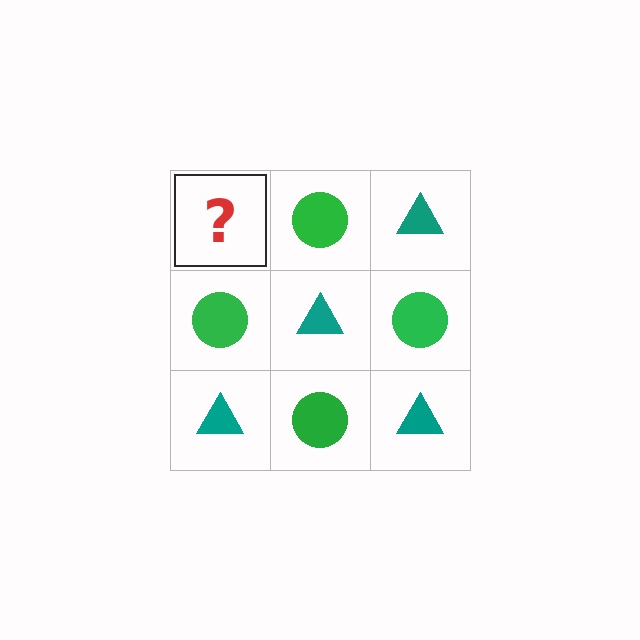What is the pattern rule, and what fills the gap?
The rule is that it alternates teal triangle and green circle in a checkerboard pattern. The gap should be filled with a teal triangle.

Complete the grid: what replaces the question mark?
The question mark should be replaced with a teal triangle.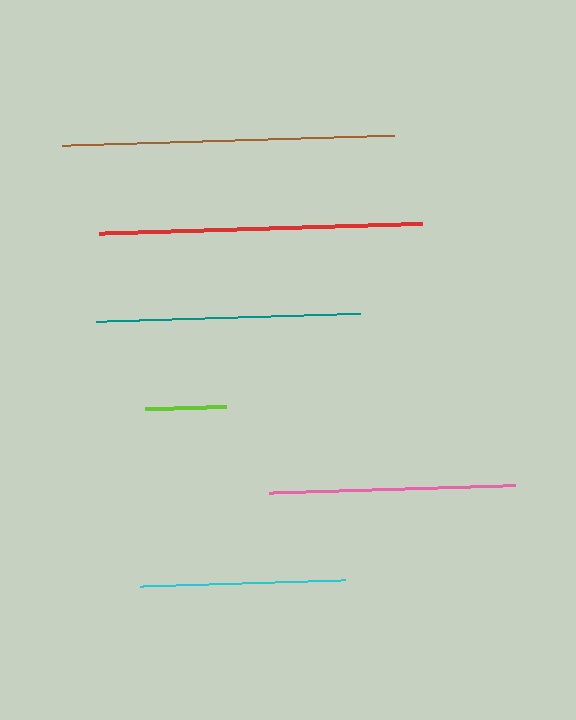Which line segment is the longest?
The brown line is the longest at approximately 331 pixels.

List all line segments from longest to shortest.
From longest to shortest: brown, red, teal, pink, cyan, lime.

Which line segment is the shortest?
The lime line is the shortest at approximately 82 pixels.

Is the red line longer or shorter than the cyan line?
The red line is longer than the cyan line.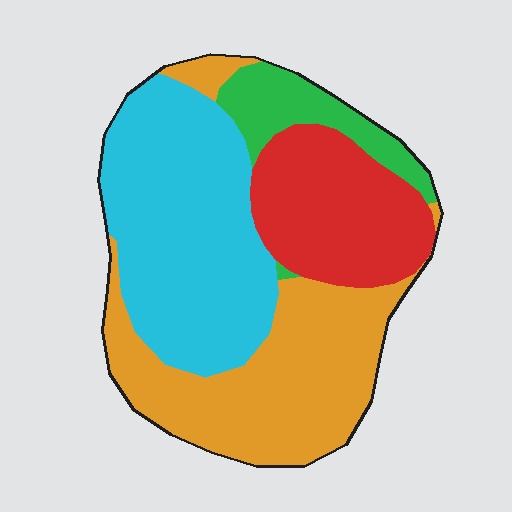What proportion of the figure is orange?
Orange takes up about one third (1/3) of the figure.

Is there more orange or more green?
Orange.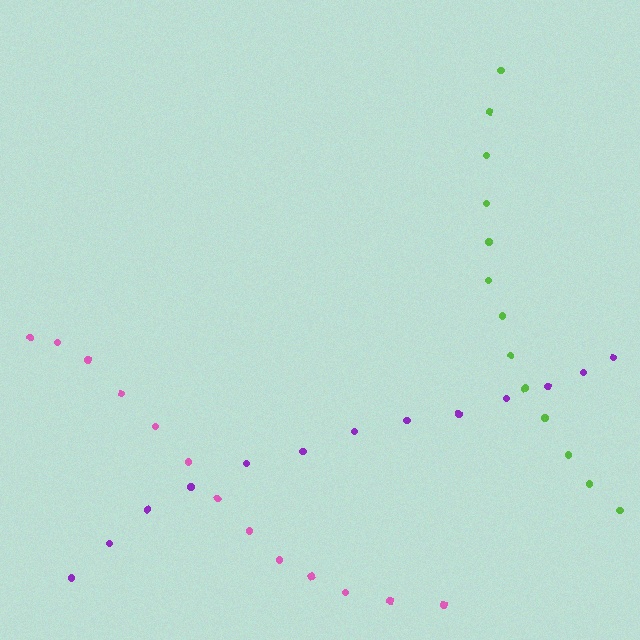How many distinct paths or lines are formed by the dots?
There are 3 distinct paths.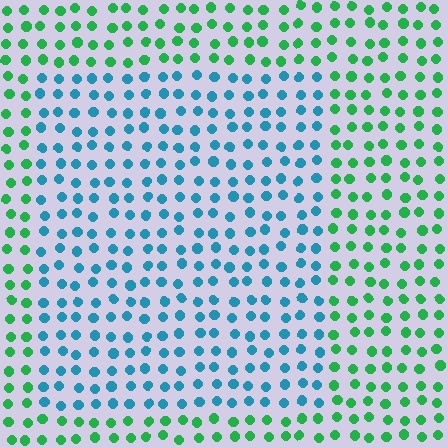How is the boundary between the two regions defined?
The boundary is defined purely by a slight shift in hue (about 57 degrees). Spacing, size, and orientation are identical on both sides.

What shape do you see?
I see a rectangle.